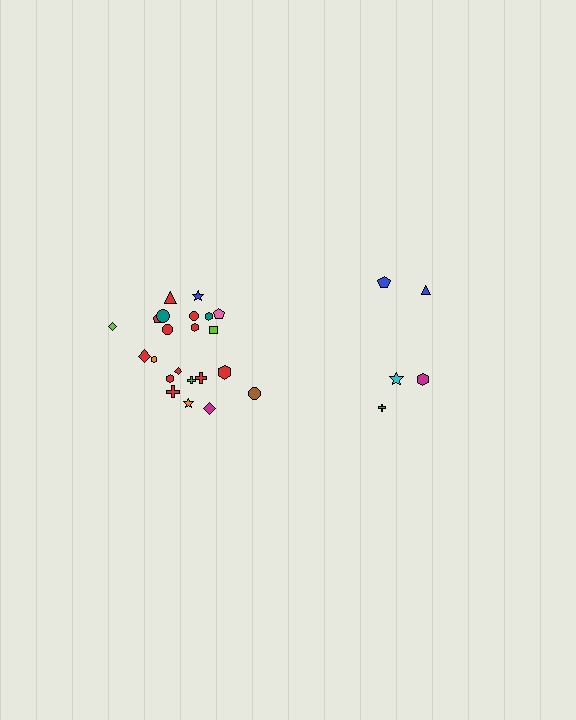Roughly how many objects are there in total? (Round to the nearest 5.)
Roughly 25 objects in total.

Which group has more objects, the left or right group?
The left group.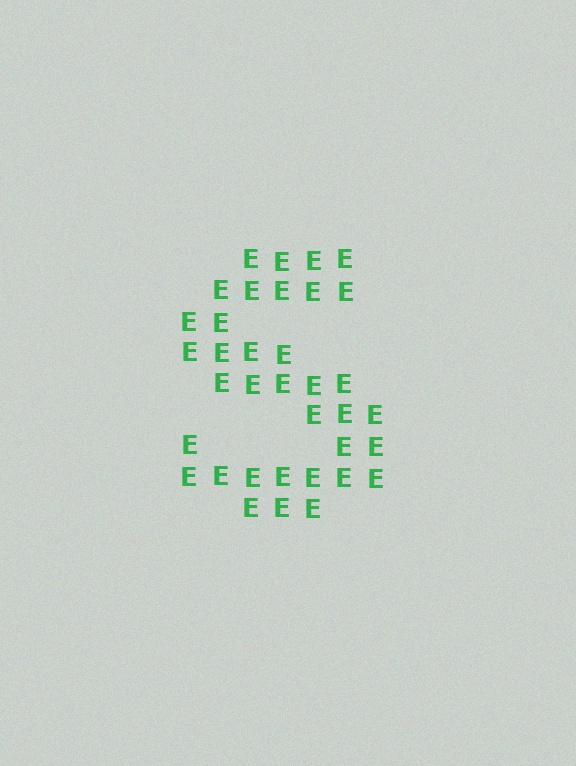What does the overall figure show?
The overall figure shows the letter S.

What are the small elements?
The small elements are letter E's.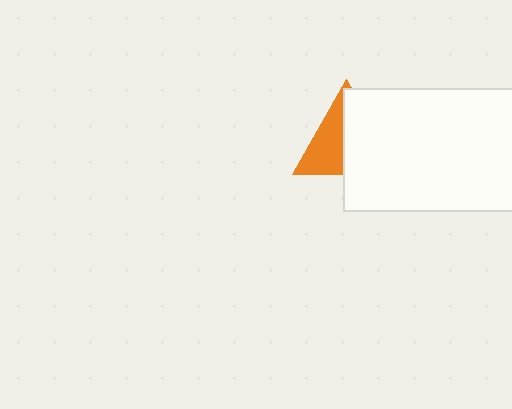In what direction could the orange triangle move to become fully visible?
The orange triangle could move left. That would shift it out from behind the white rectangle entirely.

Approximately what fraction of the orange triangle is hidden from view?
Roughly 55% of the orange triangle is hidden behind the white rectangle.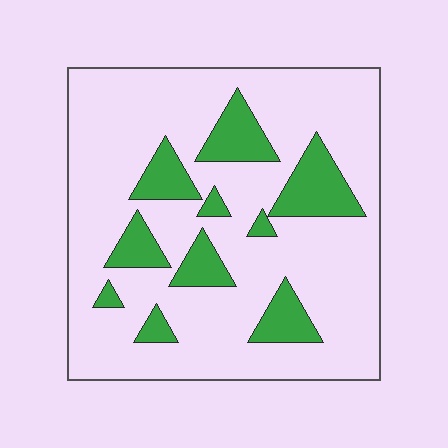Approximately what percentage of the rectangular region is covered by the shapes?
Approximately 20%.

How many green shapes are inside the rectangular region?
10.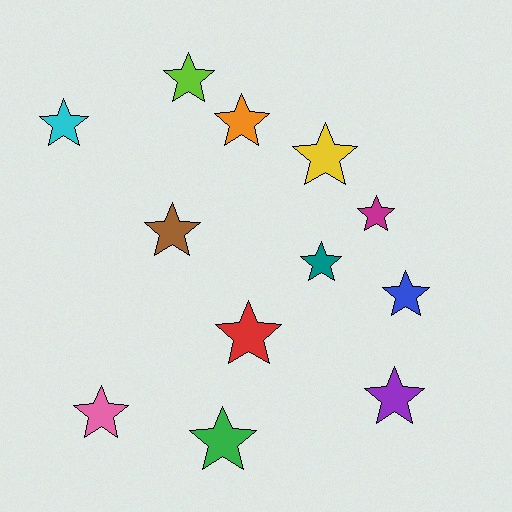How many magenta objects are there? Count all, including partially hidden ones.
There is 1 magenta object.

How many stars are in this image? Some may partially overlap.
There are 12 stars.